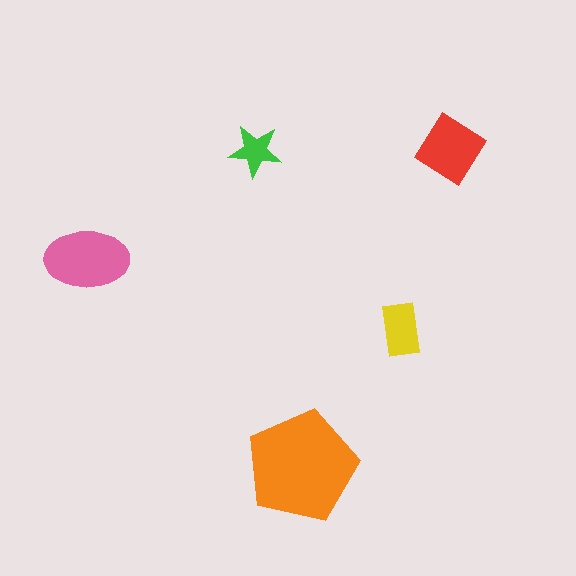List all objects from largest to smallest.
The orange pentagon, the pink ellipse, the red diamond, the yellow rectangle, the green star.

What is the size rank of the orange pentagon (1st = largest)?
1st.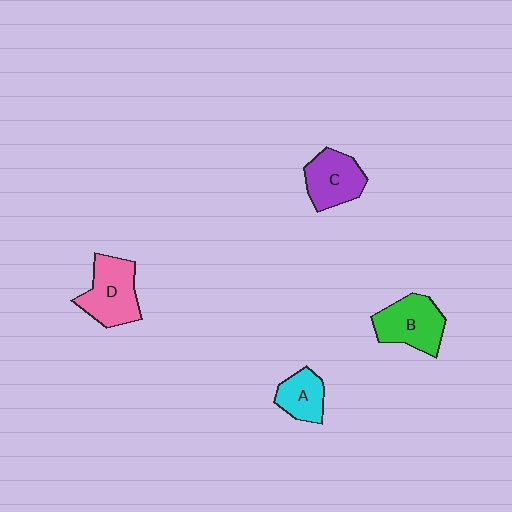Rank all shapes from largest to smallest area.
From largest to smallest: D (pink), B (green), C (purple), A (cyan).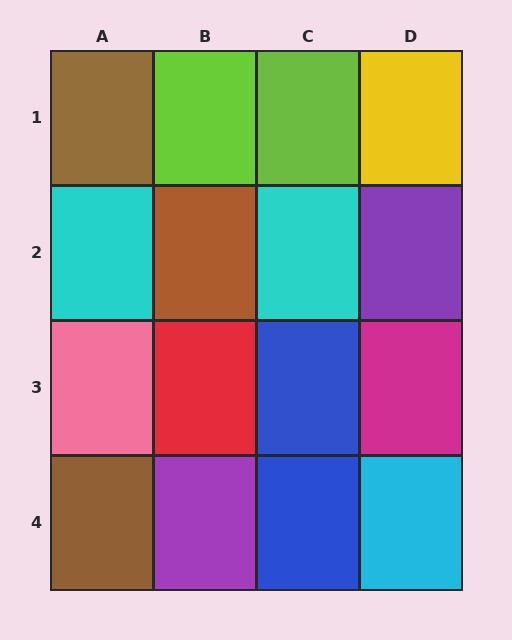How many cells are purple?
2 cells are purple.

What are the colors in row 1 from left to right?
Brown, lime, lime, yellow.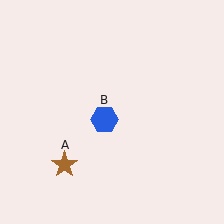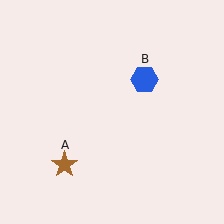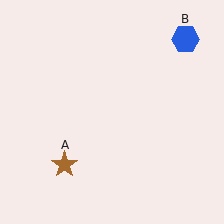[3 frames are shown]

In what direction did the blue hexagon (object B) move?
The blue hexagon (object B) moved up and to the right.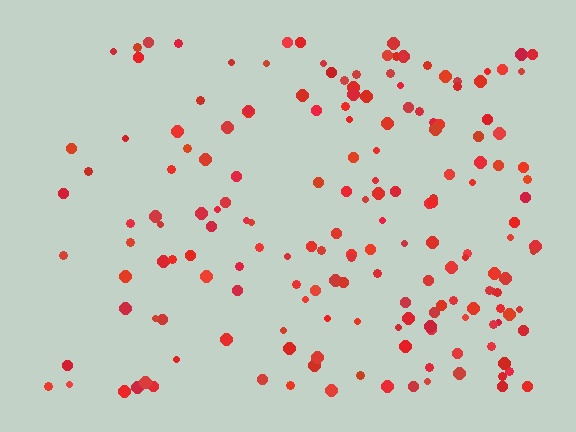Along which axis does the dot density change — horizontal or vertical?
Horizontal.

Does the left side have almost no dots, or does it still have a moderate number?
Still a moderate number, just noticeably fewer than the right.